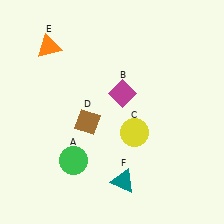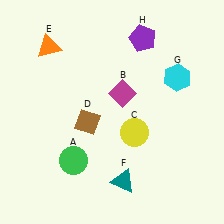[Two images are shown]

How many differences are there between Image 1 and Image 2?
There are 2 differences between the two images.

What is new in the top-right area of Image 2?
A cyan hexagon (G) was added in the top-right area of Image 2.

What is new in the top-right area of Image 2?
A purple pentagon (H) was added in the top-right area of Image 2.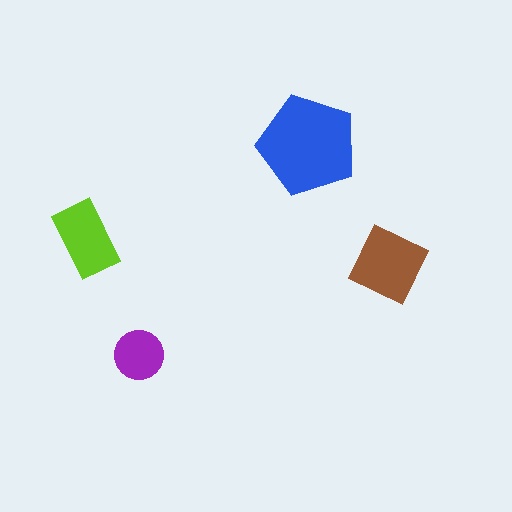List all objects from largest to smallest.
The blue pentagon, the brown square, the lime rectangle, the purple circle.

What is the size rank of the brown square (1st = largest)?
2nd.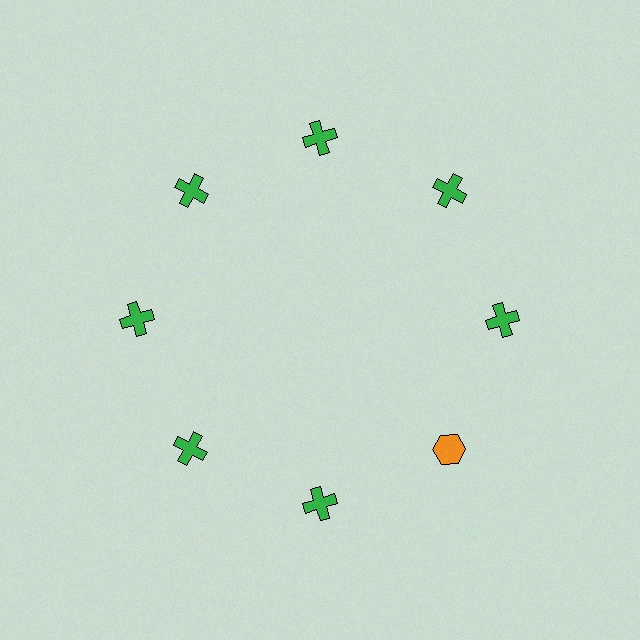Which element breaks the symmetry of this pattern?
The orange hexagon at roughly the 4 o'clock position breaks the symmetry. All other shapes are green crosses.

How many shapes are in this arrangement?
There are 8 shapes arranged in a ring pattern.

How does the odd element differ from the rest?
It differs in both color (orange instead of green) and shape (hexagon instead of cross).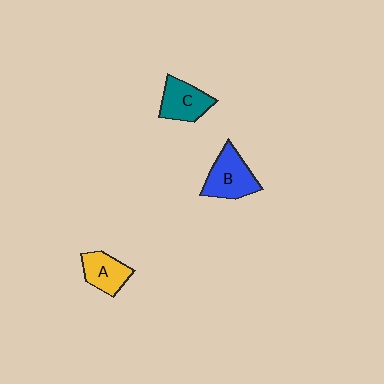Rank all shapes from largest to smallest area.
From largest to smallest: B (blue), C (teal), A (yellow).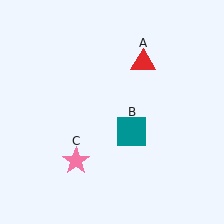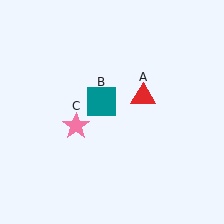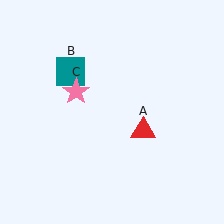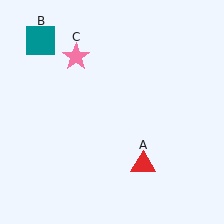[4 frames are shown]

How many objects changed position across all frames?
3 objects changed position: red triangle (object A), teal square (object B), pink star (object C).